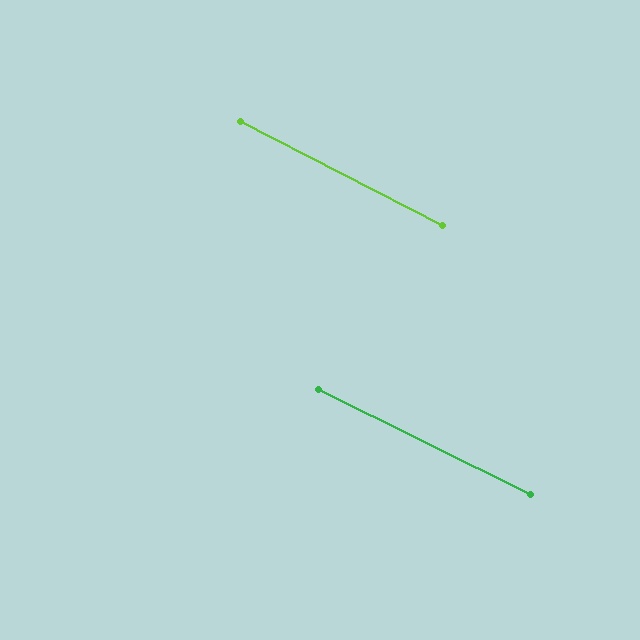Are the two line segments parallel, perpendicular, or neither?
Parallel — their directions differ by only 1.1°.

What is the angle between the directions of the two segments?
Approximately 1 degree.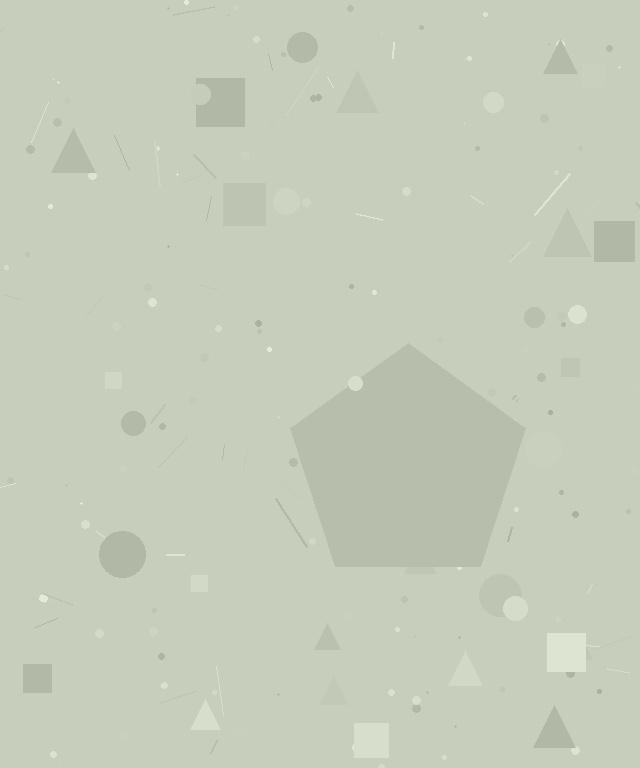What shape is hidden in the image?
A pentagon is hidden in the image.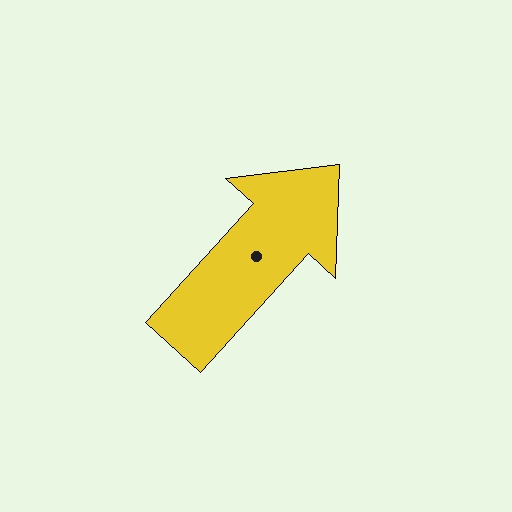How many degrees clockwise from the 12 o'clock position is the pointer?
Approximately 42 degrees.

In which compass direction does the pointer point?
Northeast.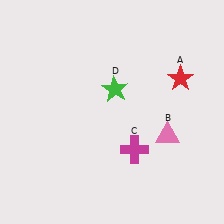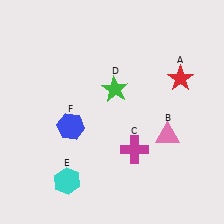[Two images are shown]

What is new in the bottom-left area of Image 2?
A cyan hexagon (E) was added in the bottom-left area of Image 2.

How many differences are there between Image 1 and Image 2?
There are 2 differences between the two images.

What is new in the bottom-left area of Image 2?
A blue hexagon (F) was added in the bottom-left area of Image 2.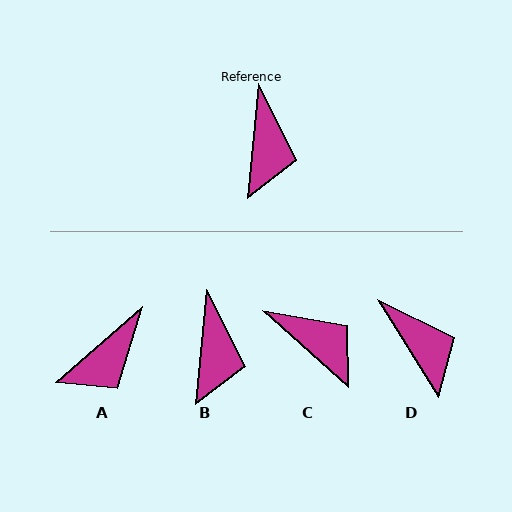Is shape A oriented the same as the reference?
No, it is off by about 43 degrees.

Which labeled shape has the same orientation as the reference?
B.